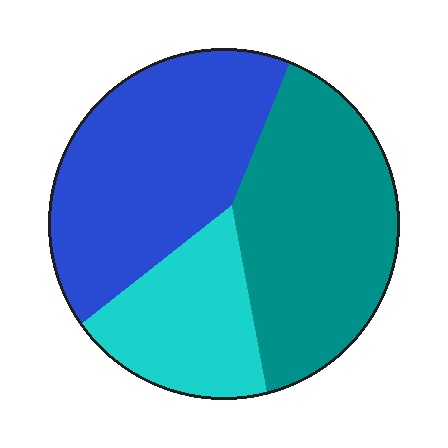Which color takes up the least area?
Cyan, at roughly 20%.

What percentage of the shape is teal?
Teal takes up about three eighths (3/8) of the shape.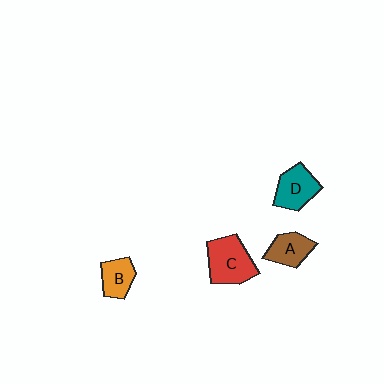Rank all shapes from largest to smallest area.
From largest to smallest: C (red), D (teal), A (brown), B (orange).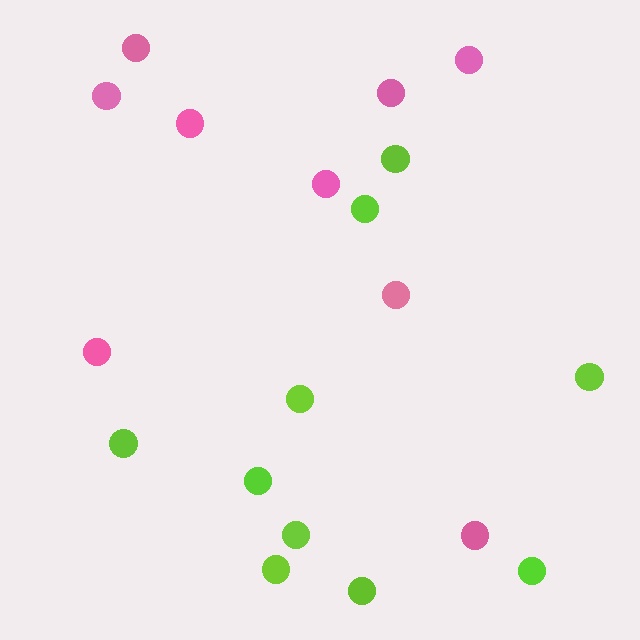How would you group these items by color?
There are 2 groups: one group of pink circles (9) and one group of lime circles (10).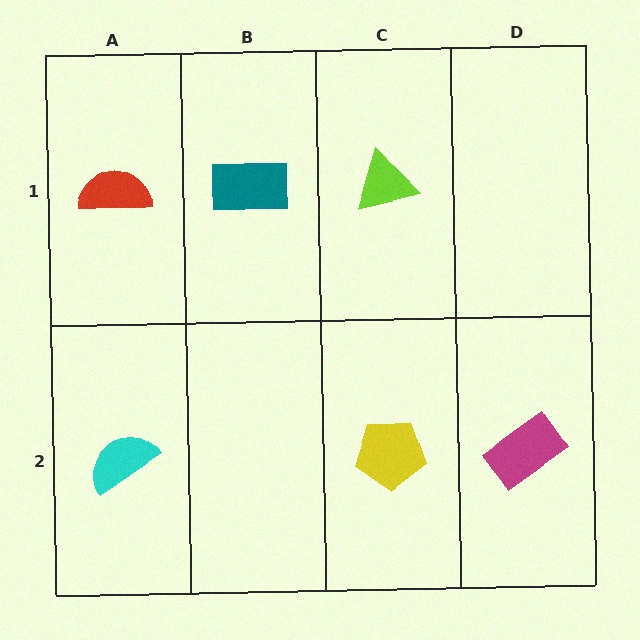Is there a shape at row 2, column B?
No, that cell is empty.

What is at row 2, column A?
A cyan semicircle.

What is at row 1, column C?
A lime triangle.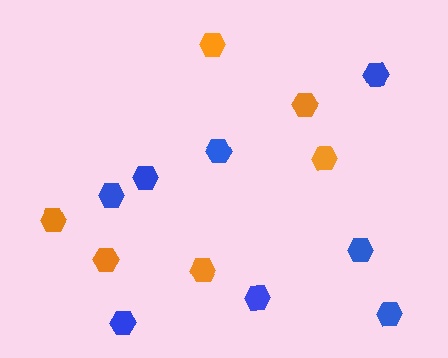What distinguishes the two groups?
There are 2 groups: one group of blue hexagons (8) and one group of orange hexagons (6).